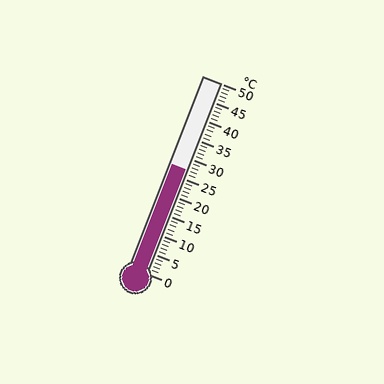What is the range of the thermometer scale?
The thermometer scale ranges from 0°C to 50°C.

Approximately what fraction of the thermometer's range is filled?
The thermometer is filled to approximately 55% of its range.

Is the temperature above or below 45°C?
The temperature is below 45°C.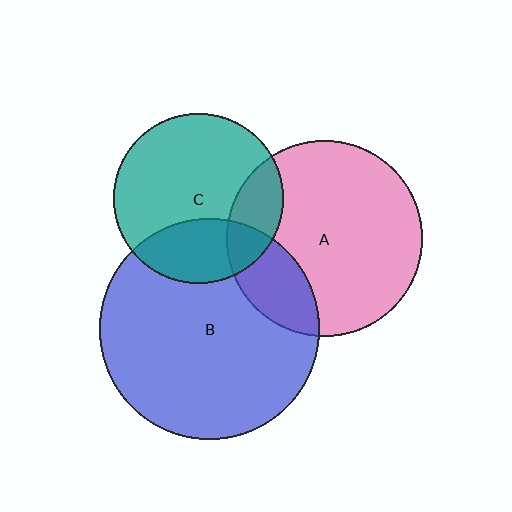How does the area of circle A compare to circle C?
Approximately 1.3 times.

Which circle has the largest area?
Circle B (blue).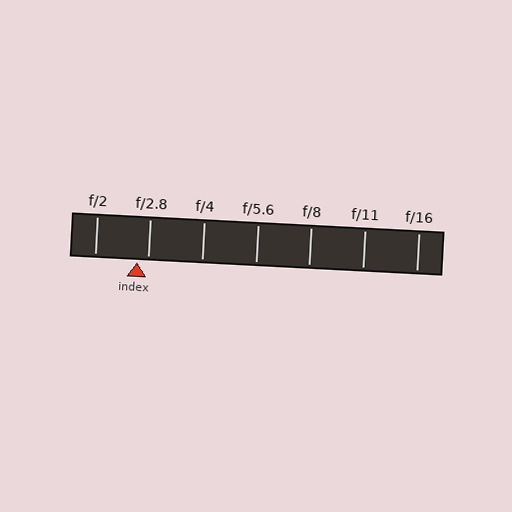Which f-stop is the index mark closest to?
The index mark is closest to f/2.8.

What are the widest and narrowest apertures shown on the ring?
The widest aperture shown is f/2 and the narrowest is f/16.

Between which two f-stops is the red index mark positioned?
The index mark is between f/2 and f/2.8.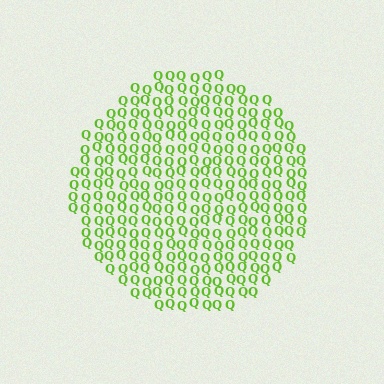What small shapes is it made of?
It is made of small letter Q's.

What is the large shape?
The large shape is a circle.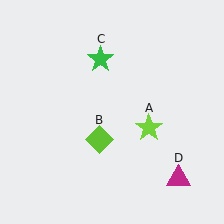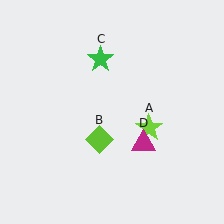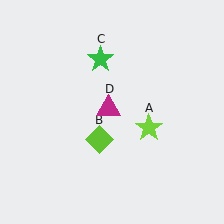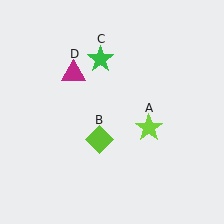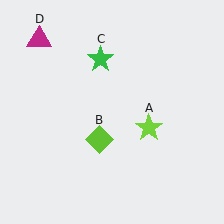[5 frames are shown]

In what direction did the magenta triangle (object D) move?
The magenta triangle (object D) moved up and to the left.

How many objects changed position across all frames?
1 object changed position: magenta triangle (object D).